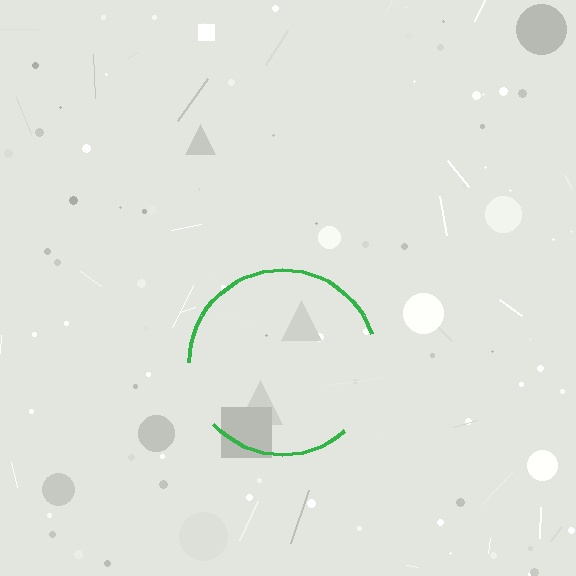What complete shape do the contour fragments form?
The contour fragments form a circle.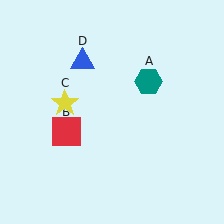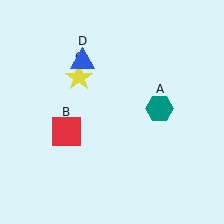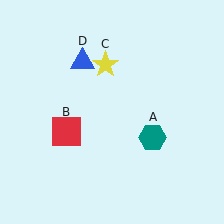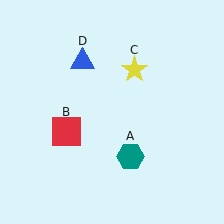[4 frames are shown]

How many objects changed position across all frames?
2 objects changed position: teal hexagon (object A), yellow star (object C).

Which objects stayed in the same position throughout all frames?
Red square (object B) and blue triangle (object D) remained stationary.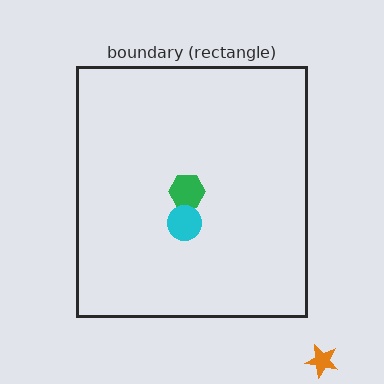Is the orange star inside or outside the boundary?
Outside.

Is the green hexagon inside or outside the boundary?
Inside.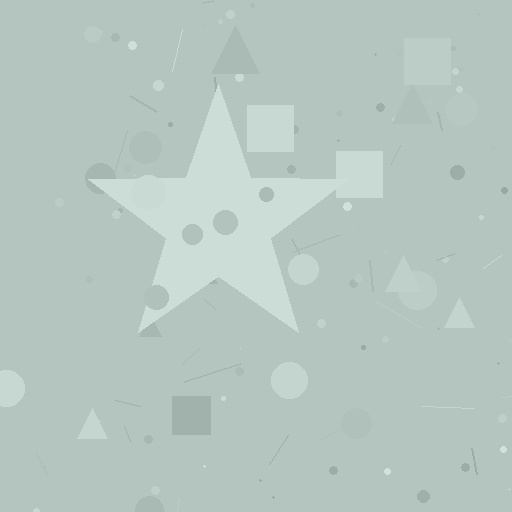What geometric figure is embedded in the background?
A star is embedded in the background.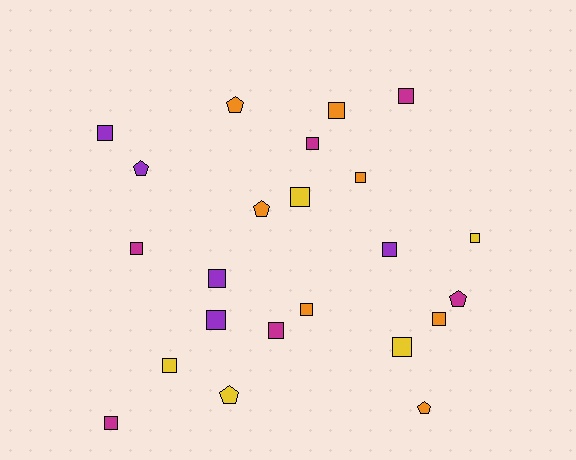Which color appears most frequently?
Orange, with 7 objects.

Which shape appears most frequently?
Square, with 17 objects.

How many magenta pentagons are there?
There is 1 magenta pentagon.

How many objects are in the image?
There are 23 objects.